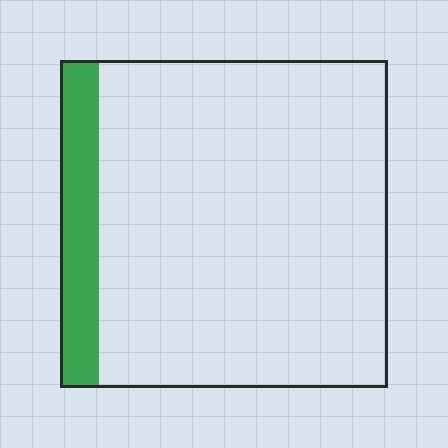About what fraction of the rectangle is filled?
About one eighth (1/8).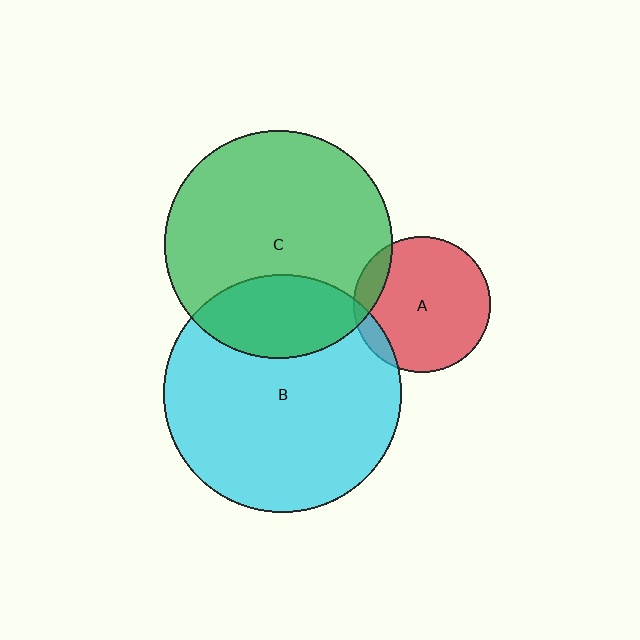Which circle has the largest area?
Circle B (cyan).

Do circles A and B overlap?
Yes.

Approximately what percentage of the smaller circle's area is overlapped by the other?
Approximately 10%.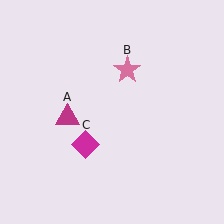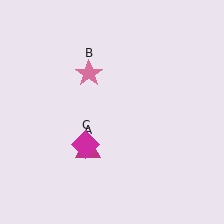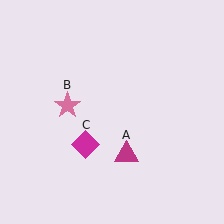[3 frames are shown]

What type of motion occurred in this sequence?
The magenta triangle (object A), pink star (object B) rotated counterclockwise around the center of the scene.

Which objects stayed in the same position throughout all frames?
Magenta diamond (object C) remained stationary.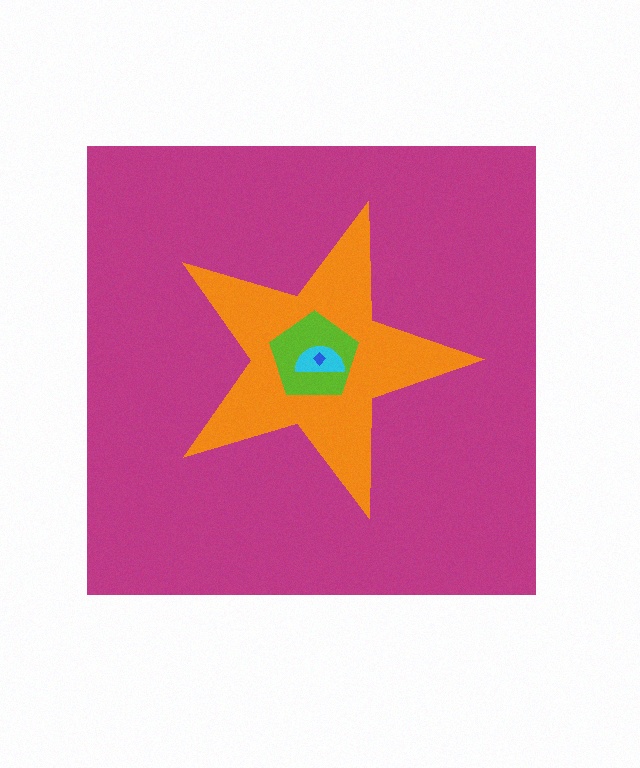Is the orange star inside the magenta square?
Yes.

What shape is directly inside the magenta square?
The orange star.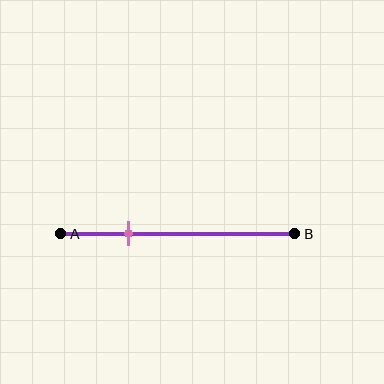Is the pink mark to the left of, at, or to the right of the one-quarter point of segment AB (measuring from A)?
The pink mark is to the right of the one-quarter point of segment AB.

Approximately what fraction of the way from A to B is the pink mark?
The pink mark is approximately 30% of the way from A to B.